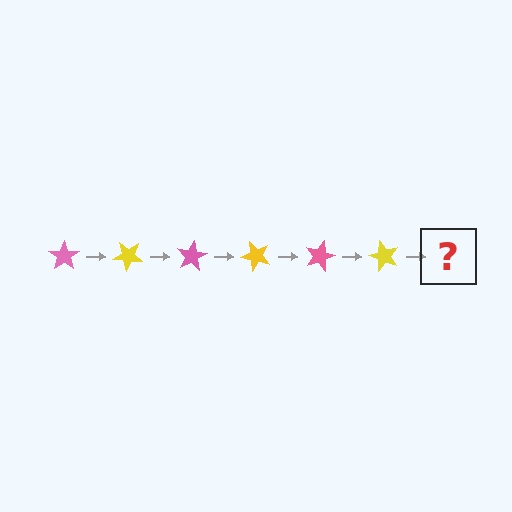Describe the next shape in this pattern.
It should be a pink star, rotated 240 degrees from the start.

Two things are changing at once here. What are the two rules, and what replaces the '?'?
The two rules are that it rotates 40 degrees each step and the color cycles through pink and yellow. The '?' should be a pink star, rotated 240 degrees from the start.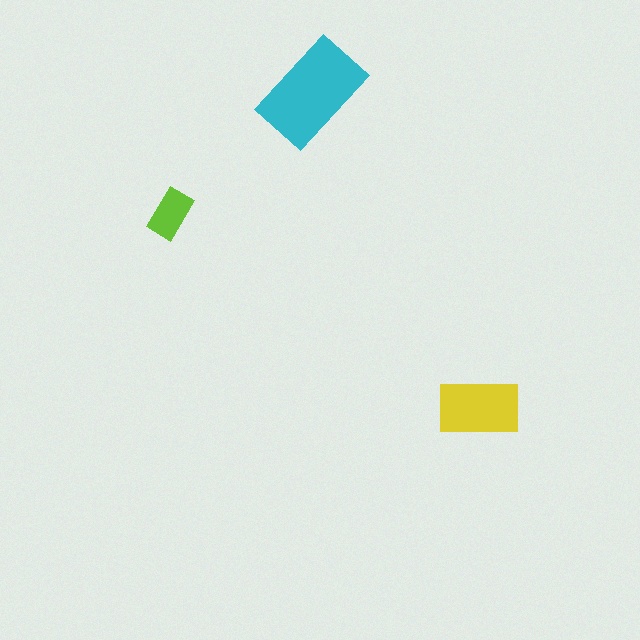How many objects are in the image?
There are 3 objects in the image.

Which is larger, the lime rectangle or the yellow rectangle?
The yellow one.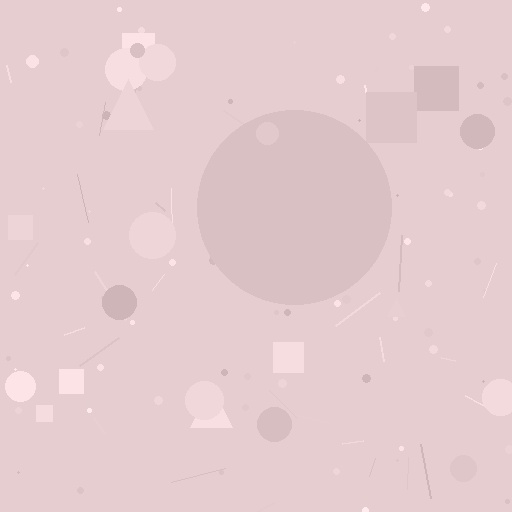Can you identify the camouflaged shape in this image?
The camouflaged shape is a circle.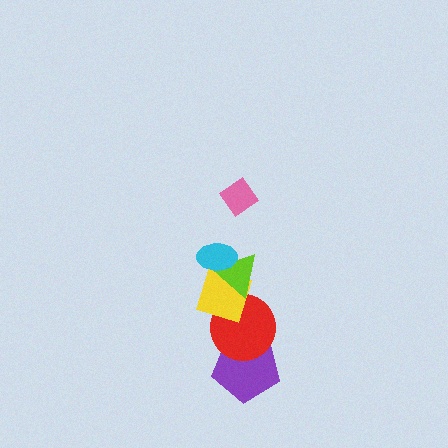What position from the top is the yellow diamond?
The yellow diamond is 4th from the top.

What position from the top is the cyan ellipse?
The cyan ellipse is 2nd from the top.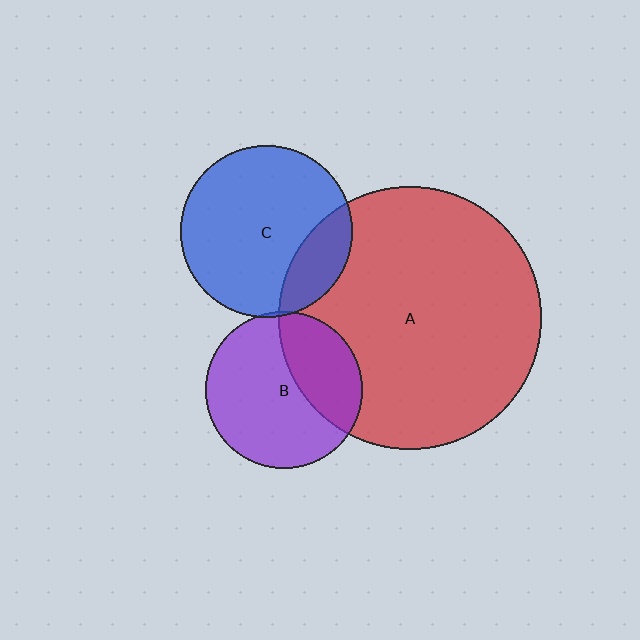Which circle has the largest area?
Circle A (red).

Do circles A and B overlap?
Yes.